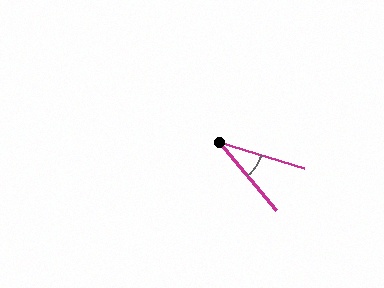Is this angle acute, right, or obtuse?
It is acute.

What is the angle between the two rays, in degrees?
Approximately 33 degrees.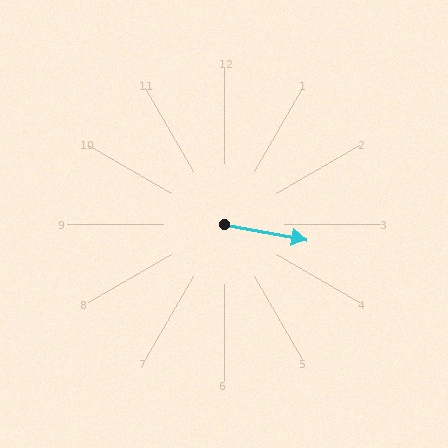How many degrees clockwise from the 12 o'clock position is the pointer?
Approximately 101 degrees.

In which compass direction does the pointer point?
East.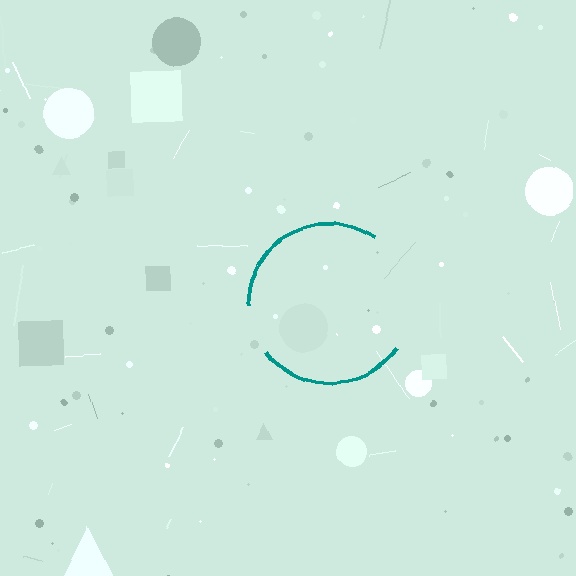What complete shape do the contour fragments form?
The contour fragments form a circle.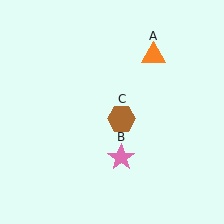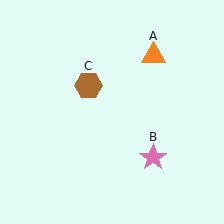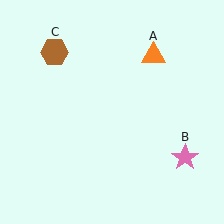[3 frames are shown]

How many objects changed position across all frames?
2 objects changed position: pink star (object B), brown hexagon (object C).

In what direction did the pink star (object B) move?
The pink star (object B) moved right.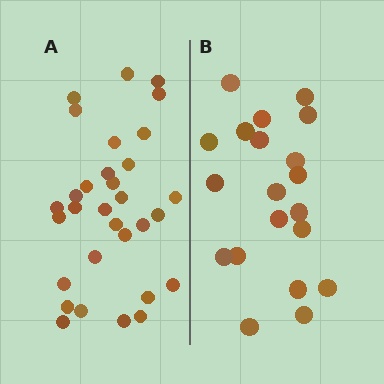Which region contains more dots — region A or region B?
Region A (the left region) has more dots.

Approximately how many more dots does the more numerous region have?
Region A has roughly 12 or so more dots than region B.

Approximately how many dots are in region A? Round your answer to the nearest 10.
About 30 dots. (The exact count is 31, which rounds to 30.)